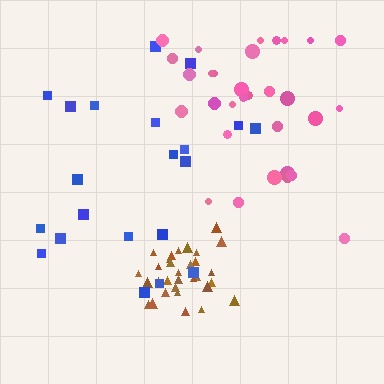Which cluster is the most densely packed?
Brown.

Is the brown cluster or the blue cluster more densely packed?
Brown.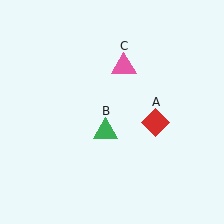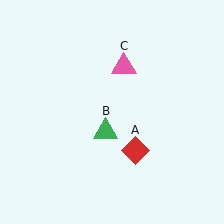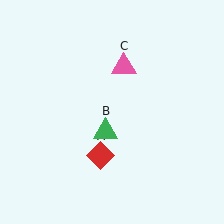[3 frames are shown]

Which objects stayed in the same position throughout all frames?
Green triangle (object B) and pink triangle (object C) remained stationary.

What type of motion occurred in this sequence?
The red diamond (object A) rotated clockwise around the center of the scene.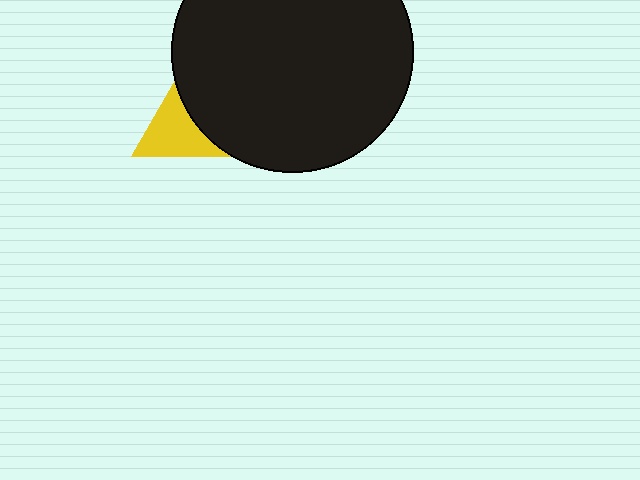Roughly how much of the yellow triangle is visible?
About half of it is visible (roughly 49%).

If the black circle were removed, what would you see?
You would see the complete yellow triangle.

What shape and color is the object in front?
The object in front is a black circle.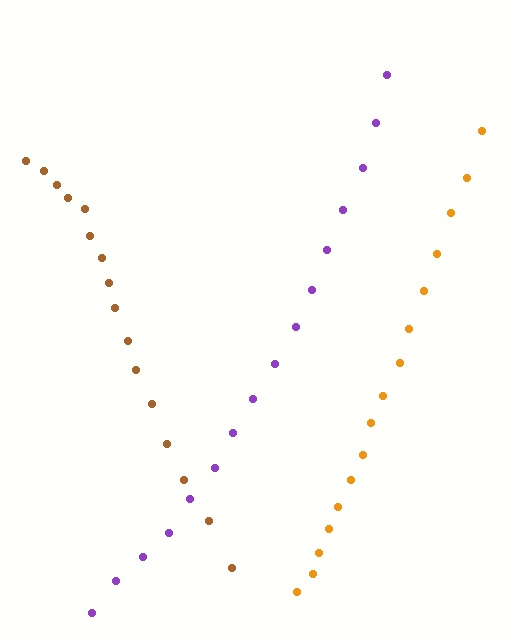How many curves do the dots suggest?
There are 3 distinct paths.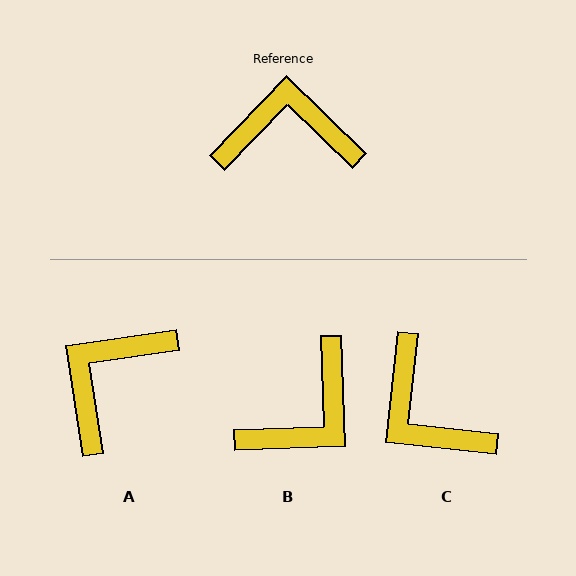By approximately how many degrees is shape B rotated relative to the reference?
Approximately 134 degrees clockwise.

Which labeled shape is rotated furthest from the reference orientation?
B, about 134 degrees away.